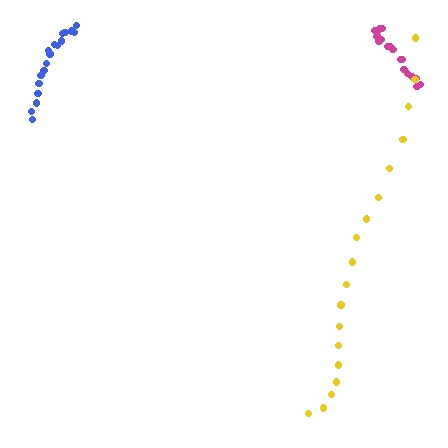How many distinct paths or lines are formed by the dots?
There are 3 distinct paths.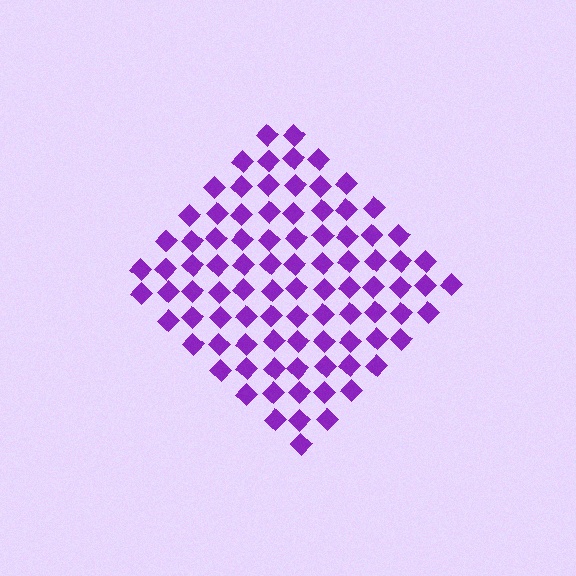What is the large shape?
The large shape is a diamond.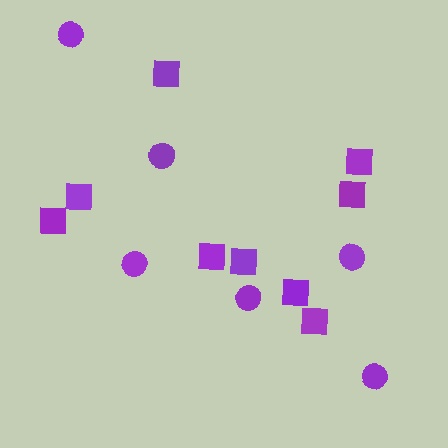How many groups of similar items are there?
There are 2 groups: one group of squares (9) and one group of circles (6).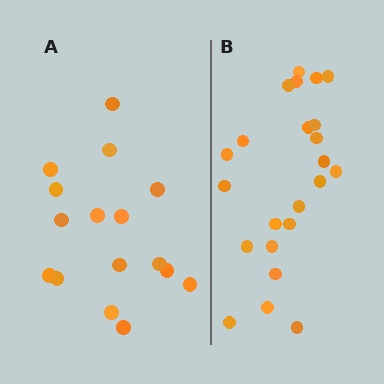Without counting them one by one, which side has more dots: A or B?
Region B (the right region) has more dots.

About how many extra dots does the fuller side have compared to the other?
Region B has roughly 8 or so more dots than region A.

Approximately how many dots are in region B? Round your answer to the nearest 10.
About 20 dots. (The exact count is 23, which rounds to 20.)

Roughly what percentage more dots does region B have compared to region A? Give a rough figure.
About 45% more.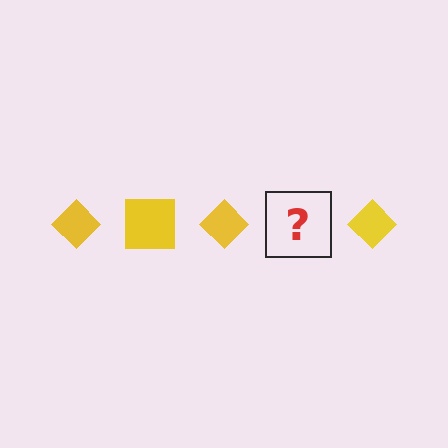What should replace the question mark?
The question mark should be replaced with a yellow square.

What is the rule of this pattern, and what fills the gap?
The rule is that the pattern cycles through diamond, square shapes in yellow. The gap should be filled with a yellow square.